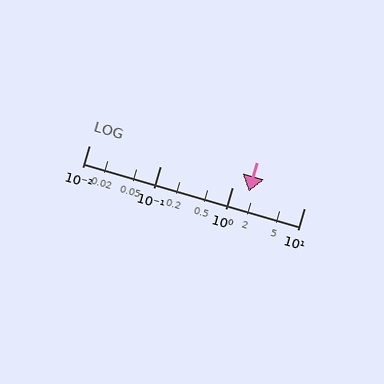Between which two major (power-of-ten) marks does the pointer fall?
The pointer is between 1 and 10.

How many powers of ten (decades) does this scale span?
The scale spans 3 decades, from 0.01 to 10.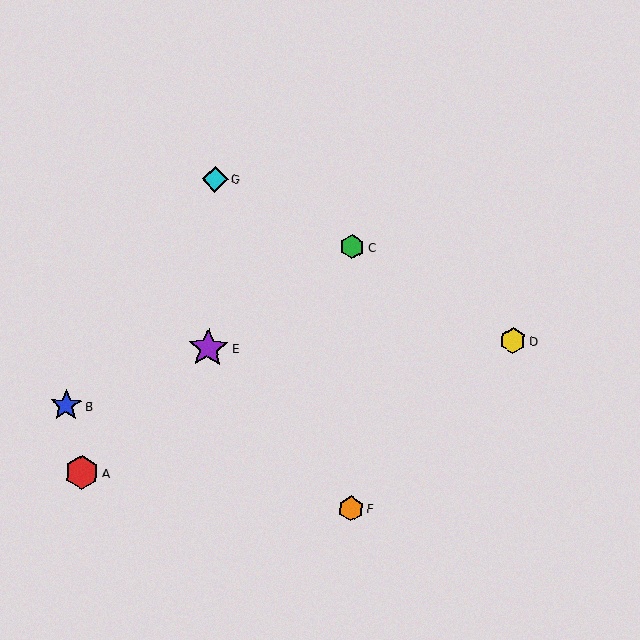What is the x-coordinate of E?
Object E is at x≈208.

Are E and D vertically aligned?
No, E is at x≈208 and D is at x≈513.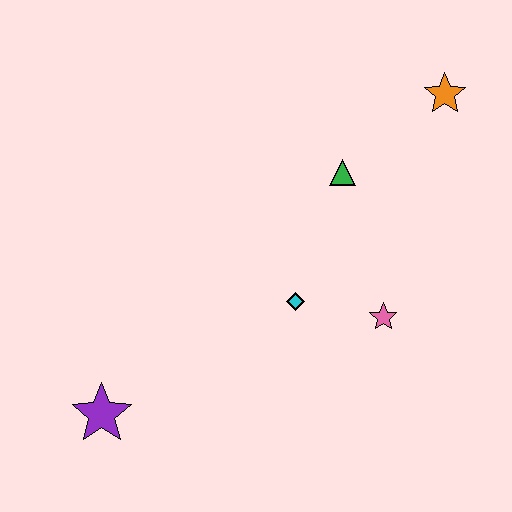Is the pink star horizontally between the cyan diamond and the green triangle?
No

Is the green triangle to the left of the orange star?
Yes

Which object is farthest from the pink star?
The purple star is farthest from the pink star.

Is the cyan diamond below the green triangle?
Yes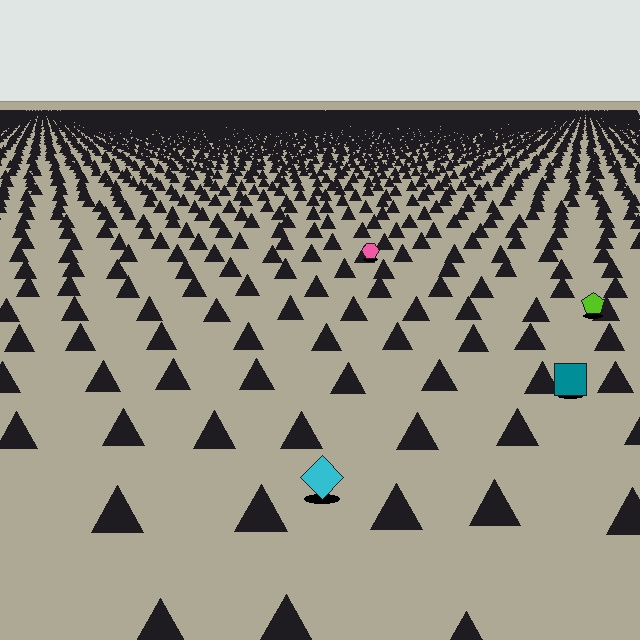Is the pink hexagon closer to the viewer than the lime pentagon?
No. The lime pentagon is closer — you can tell from the texture gradient: the ground texture is coarser near it.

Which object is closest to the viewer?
The cyan diamond is closest. The texture marks near it are larger and more spread out.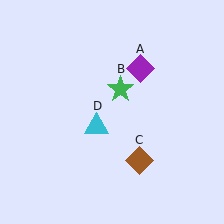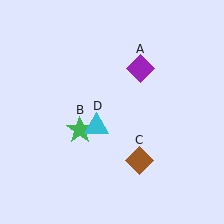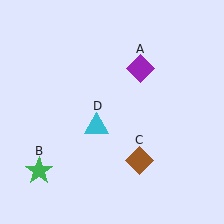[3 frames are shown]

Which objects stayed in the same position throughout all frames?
Purple diamond (object A) and brown diamond (object C) and cyan triangle (object D) remained stationary.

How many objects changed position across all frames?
1 object changed position: green star (object B).